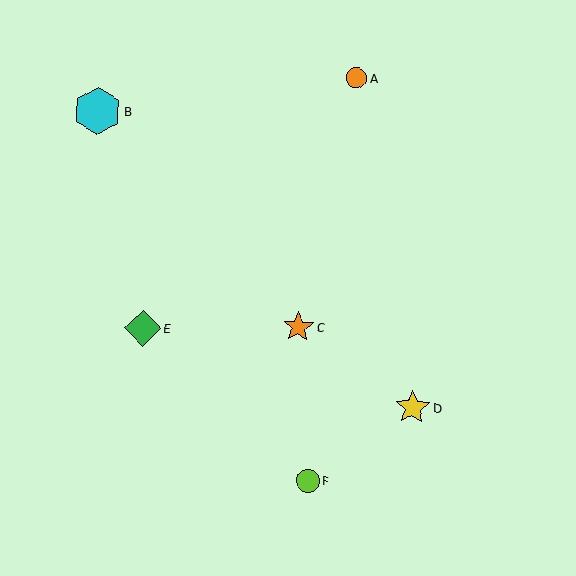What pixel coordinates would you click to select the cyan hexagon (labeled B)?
Click at (98, 111) to select the cyan hexagon B.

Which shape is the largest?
The cyan hexagon (labeled B) is the largest.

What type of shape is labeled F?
Shape F is a lime circle.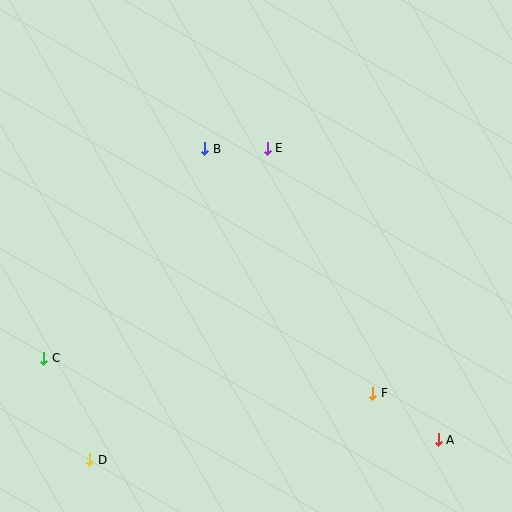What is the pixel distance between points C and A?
The distance between C and A is 403 pixels.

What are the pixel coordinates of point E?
Point E is at (267, 148).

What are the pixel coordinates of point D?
Point D is at (90, 460).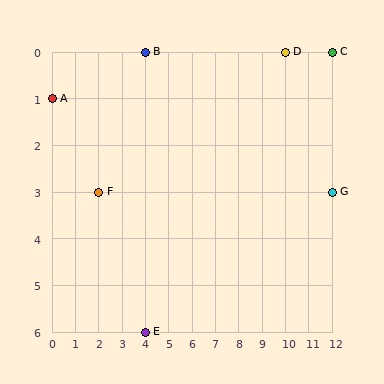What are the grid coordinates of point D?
Point D is at grid coordinates (10, 0).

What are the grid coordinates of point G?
Point G is at grid coordinates (12, 3).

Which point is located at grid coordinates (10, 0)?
Point D is at (10, 0).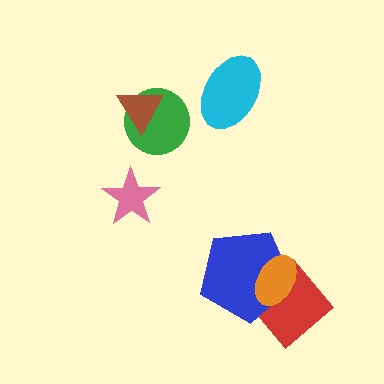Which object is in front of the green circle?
The brown triangle is in front of the green circle.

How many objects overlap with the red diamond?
2 objects overlap with the red diamond.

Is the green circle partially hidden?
Yes, it is partially covered by another shape.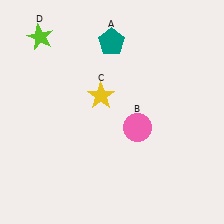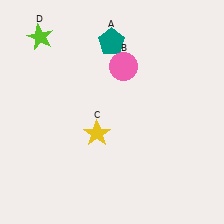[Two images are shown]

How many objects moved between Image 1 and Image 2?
2 objects moved between the two images.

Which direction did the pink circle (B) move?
The pink circle (B) moved up.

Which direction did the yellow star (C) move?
The yellow star (C) moved down.